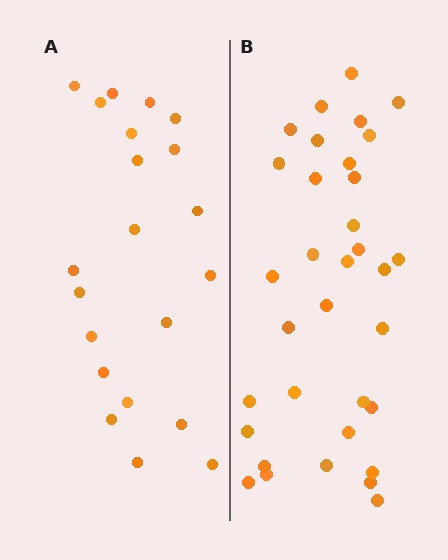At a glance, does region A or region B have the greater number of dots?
Region B (the right region) has more dots.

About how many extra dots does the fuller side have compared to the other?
Region B has approximately 15 more dots than region A.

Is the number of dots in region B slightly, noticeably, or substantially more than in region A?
Region B has substantially more. The ratio is roughly 1.6 to 1.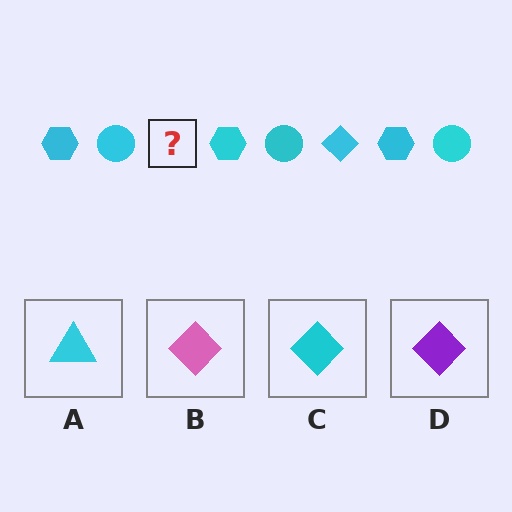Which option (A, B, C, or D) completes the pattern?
C.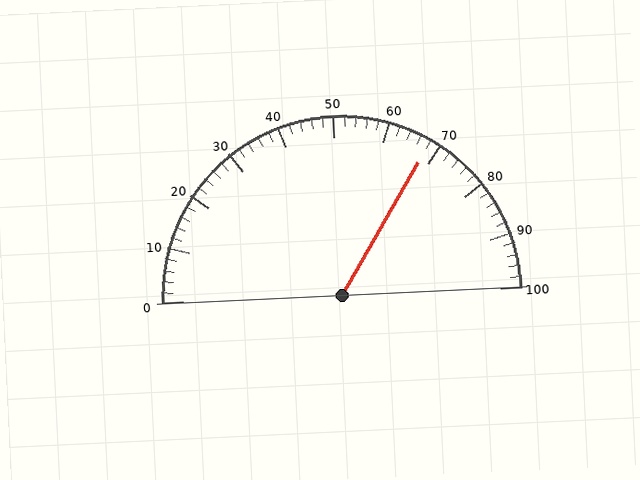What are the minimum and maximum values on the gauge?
The gauge ranges from 0 to 100.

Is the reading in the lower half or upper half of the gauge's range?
The reading is in the upper half of the range (0 to 100).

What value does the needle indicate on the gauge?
The needle indicates approximately 68.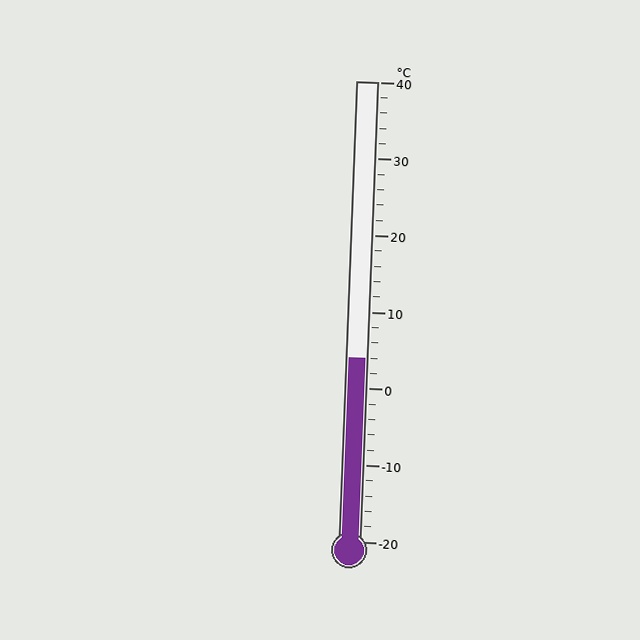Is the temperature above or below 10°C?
The temperature is below 10°C.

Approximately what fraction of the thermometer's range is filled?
The thermometer is filled to approximately 40% of its range.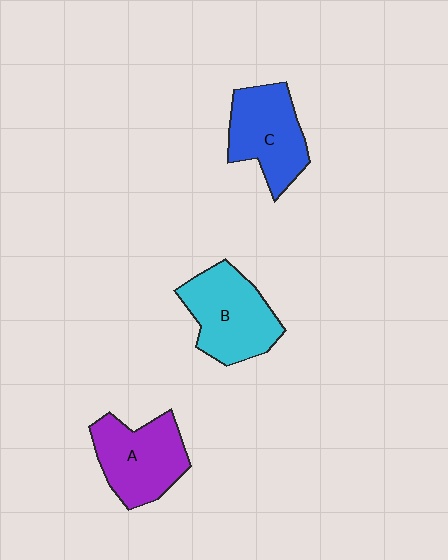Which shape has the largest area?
Shape B (cyan).